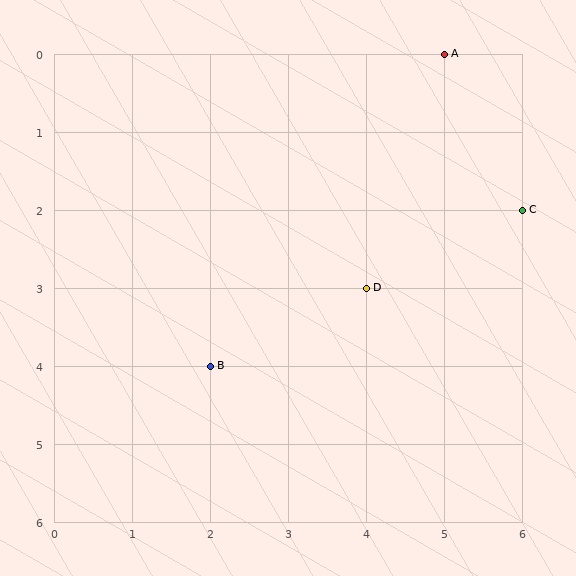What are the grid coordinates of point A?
Point A is at grid coordinates (5, 0).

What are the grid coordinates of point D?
Point D is at grid coordinates (4, 3).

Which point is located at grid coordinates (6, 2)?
Point C is at (6, 2).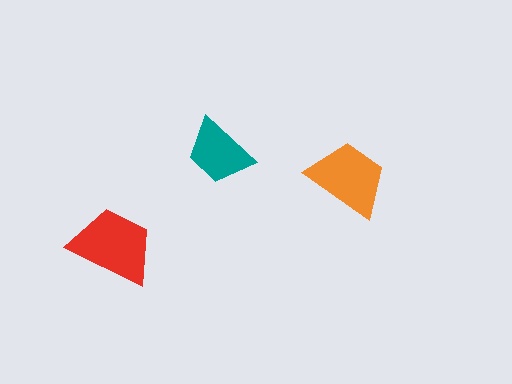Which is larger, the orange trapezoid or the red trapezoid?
The red one.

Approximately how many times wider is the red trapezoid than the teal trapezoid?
About 1.5 times wider.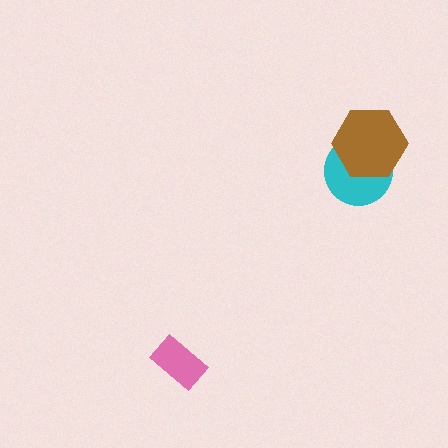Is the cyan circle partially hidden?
Yes, it is partially covered by another shape.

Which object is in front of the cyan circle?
The brown hexagon is in front of the cyan circle.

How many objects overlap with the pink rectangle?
0 objects overlap with the pink rectangle.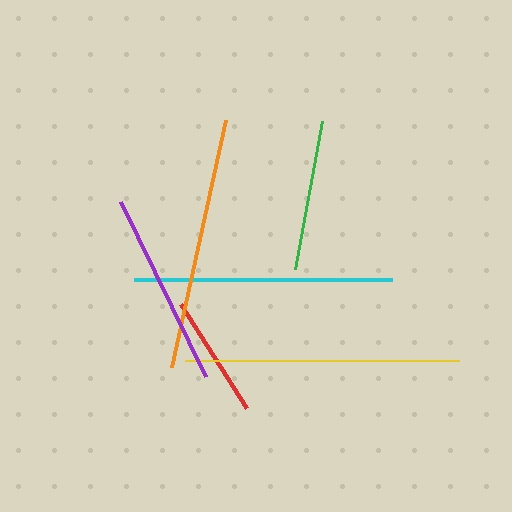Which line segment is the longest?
The yellow line is the longest at approximately 274 pixels.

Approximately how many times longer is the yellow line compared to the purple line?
The yellow line is approximately 1.4 times the length of the purple line.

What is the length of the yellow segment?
The yellow segment is approximately 274 pixels long.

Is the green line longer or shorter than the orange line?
The orange line is longer than the green line.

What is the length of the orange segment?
The orange segment is approximately 253 pixels long.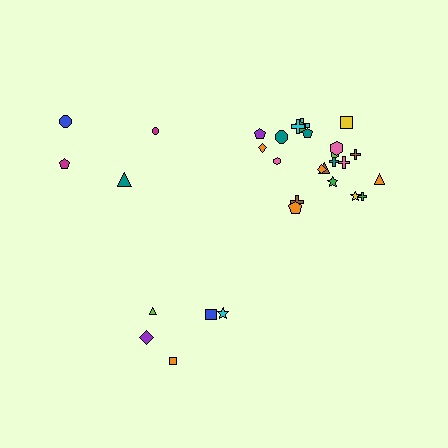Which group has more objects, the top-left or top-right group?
The top-right group.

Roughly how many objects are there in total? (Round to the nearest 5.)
Roughly 30 objects in total.